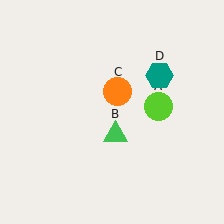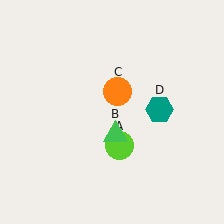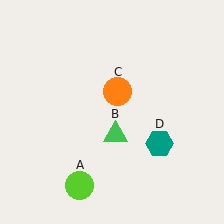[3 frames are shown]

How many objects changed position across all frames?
2 objects changed position: lime circle (object A), teal hexagon (object D).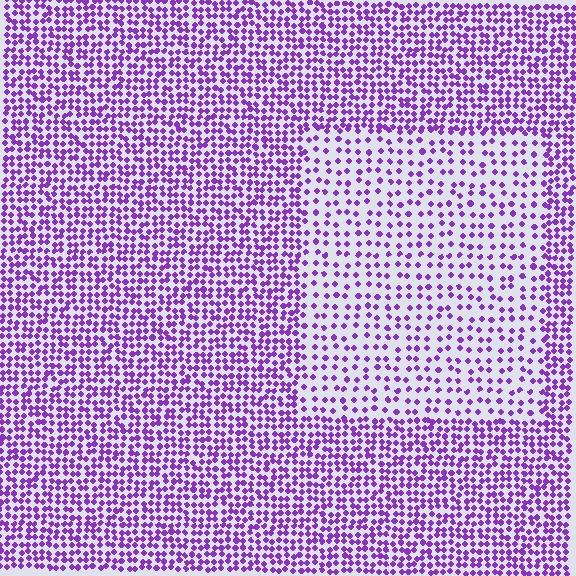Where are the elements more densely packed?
The elements are more densely packed outside the rectangle boundary.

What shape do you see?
I see a rectangle.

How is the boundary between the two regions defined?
The boundary is defined by a change in element density (approximately 2.1x ratio). All elements are the same color, size, and shape.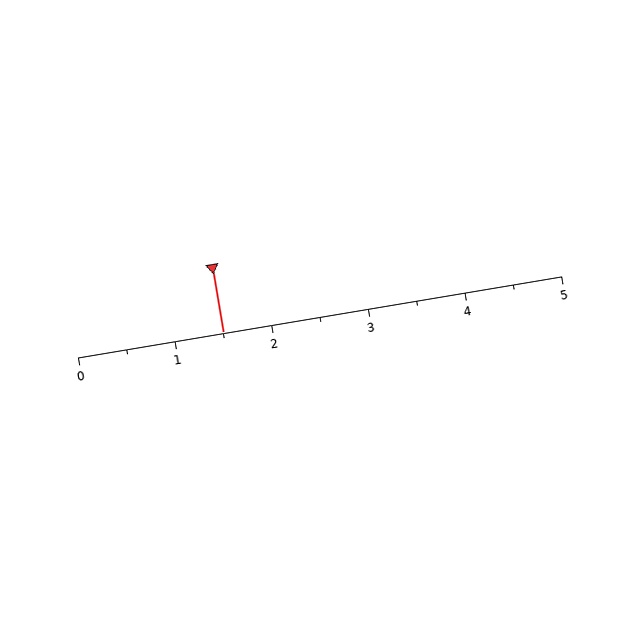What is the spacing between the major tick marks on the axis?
The major ticks are spaced 1 apart.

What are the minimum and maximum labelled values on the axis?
The axis runs from 0 to 5.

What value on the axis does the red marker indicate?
The marker indicates approximately 1.5.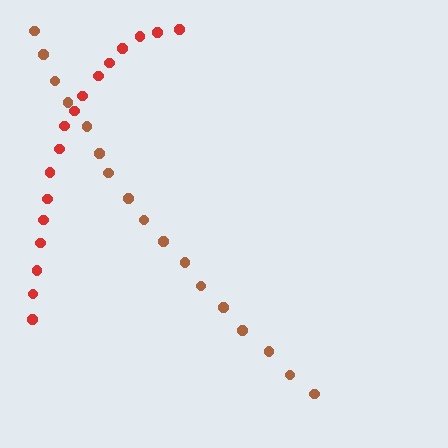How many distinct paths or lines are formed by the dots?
There are 2 distinct paths.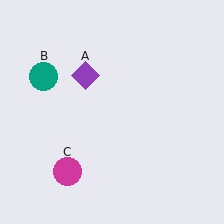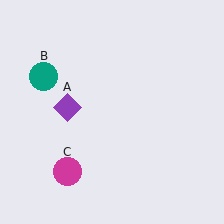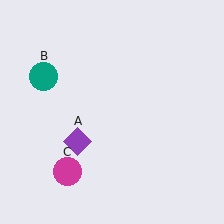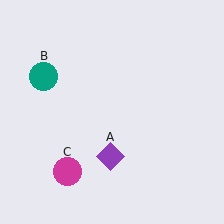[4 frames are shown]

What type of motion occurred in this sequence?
The purple diamond (object A) rotated counterclockwise around the center of the scene.